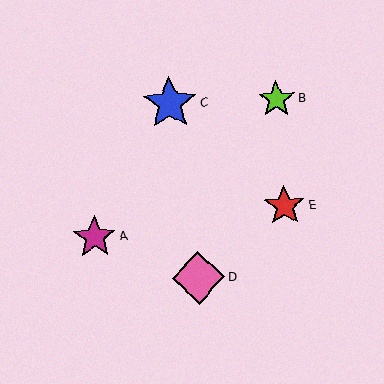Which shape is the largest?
The blue star (labeled C) is the largest.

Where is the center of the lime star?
The center of the lime star is at (277, 99).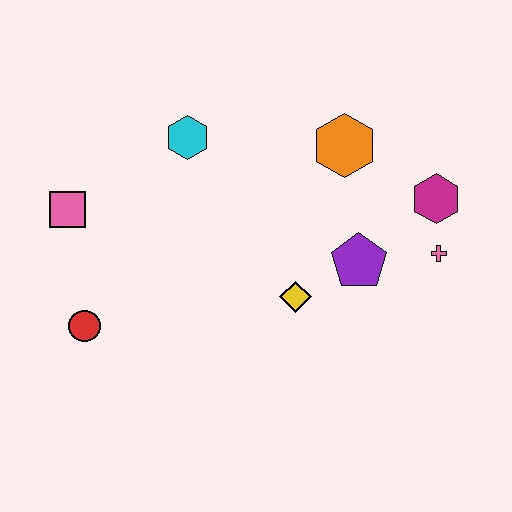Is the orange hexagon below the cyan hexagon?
Yes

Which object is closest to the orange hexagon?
The magenta hexagon is closest to the orange hexagon.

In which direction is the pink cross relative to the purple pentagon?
The pink cross is to the right of the purple pentagon.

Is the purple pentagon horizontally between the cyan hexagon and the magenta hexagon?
Yes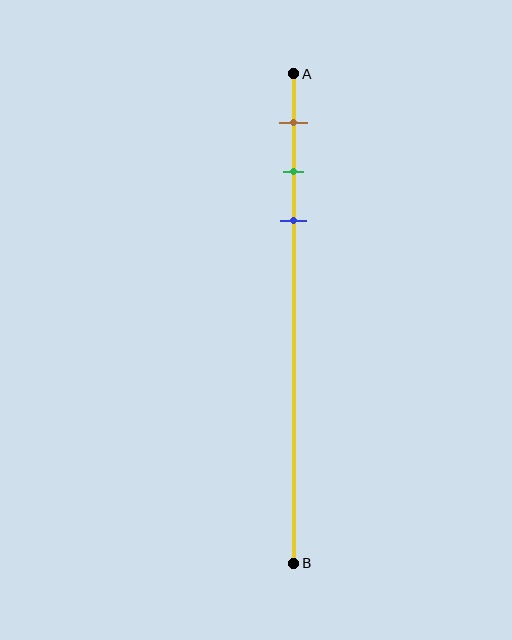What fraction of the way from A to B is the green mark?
The green mark is approximately 20% (0.2) of the way from A to B.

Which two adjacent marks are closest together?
The green and blue marks are the closest adjacent pair.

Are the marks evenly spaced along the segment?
Yes, the marks are approximately evenly spaced.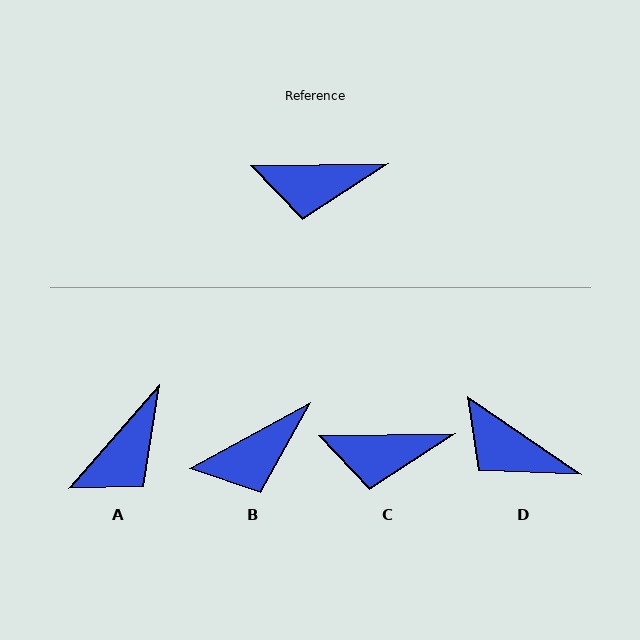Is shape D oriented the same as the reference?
No, it is off by about 35 degrees.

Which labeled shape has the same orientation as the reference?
C.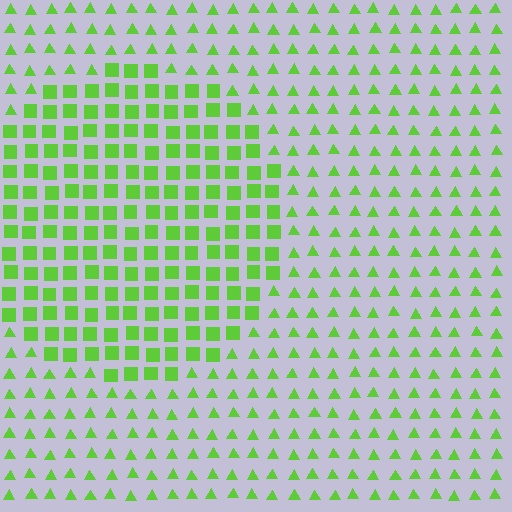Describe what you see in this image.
The image is filled with small lime elements arranged in a uniform grid. A circle-shaped region contains squares, while the surrounding area contains triangles. The boundary is defined purely by the change in element shape.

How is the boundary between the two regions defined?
The boundary is defined by a change in element shape: squares inside vs. triangles outside. All elements share the same color and spacing.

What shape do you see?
I see a circle.